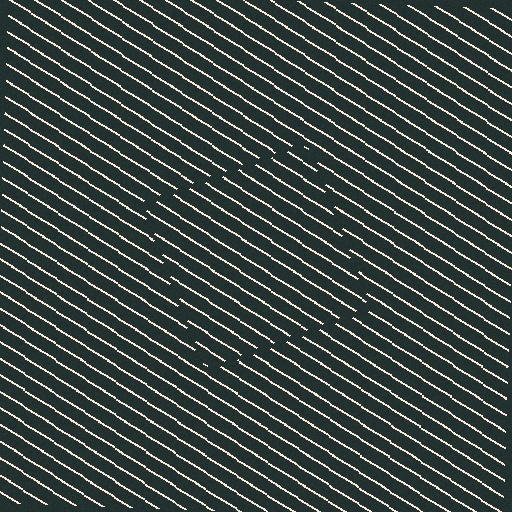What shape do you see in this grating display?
An illusory square. The interior of the shape contains the same grating, shifted by half a period — the contour is defined by the phase discontinuity where line-ends from the inner and outer gratings abut.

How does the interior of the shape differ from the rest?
The interior of the shape contains the same grating, shifted by half a period — the contour is defined by the phase discontinuity where line-ends from the inner and outer gratings abut.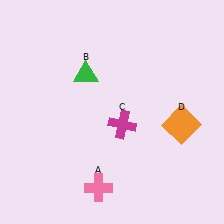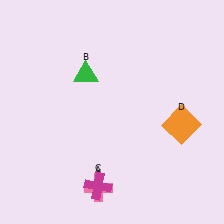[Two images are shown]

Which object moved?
The magenta cross (C) moved down.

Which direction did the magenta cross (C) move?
The magenta cross (C) moved down.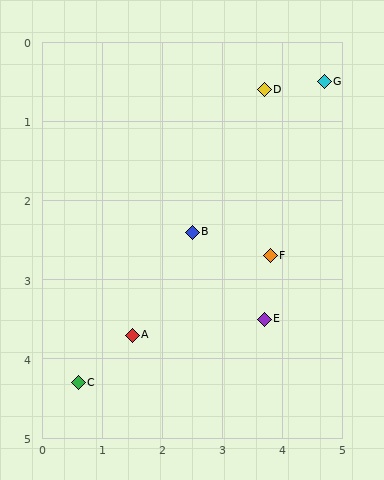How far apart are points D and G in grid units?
Points D and G are about 1.0 grid units apart.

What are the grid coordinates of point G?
Point G is at approximately (4.7, 0.5).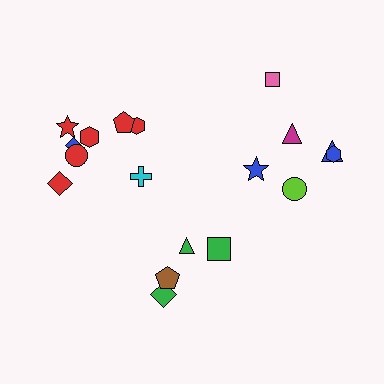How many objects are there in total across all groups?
There are 18 objects.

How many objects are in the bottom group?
There are 4 objects.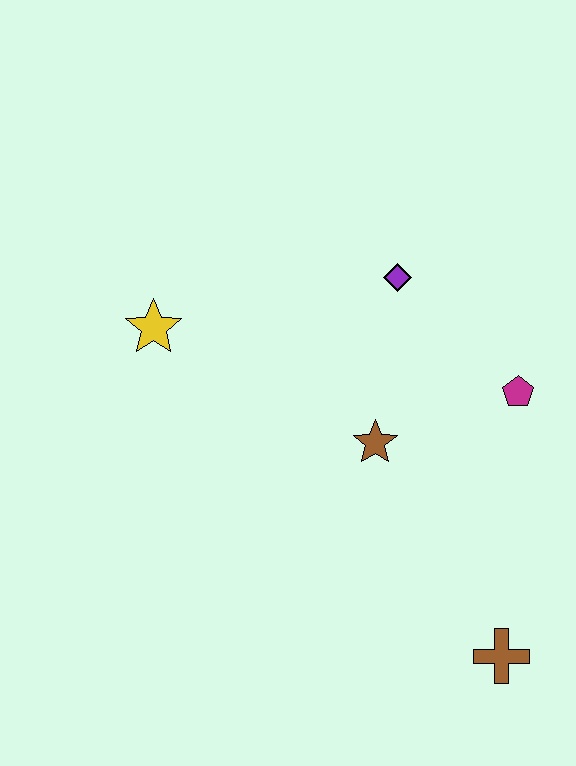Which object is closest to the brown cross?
The brown star is closest to the brown cross.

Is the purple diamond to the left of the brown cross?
Yes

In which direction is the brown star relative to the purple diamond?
The brown star is below the purple diamond.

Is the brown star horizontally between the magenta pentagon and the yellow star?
Yes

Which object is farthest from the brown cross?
The yellow star is farthest from the brown cross.